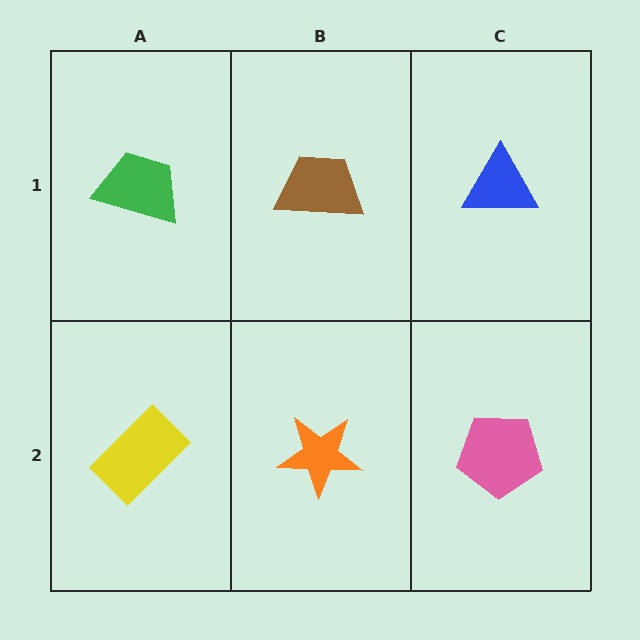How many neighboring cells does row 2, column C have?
2.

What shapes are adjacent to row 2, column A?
A green trapezoid (row 1, column A), an orange star (row 2, column B).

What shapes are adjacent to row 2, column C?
A blue triangle (row 1, column C), an orange star (row 2, column B).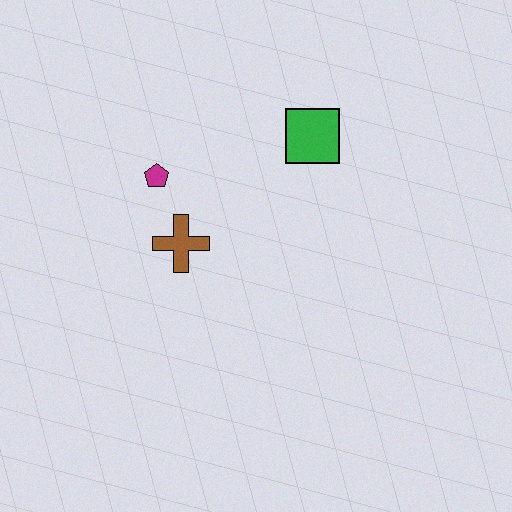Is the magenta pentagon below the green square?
Yes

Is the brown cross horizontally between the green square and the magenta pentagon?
Yes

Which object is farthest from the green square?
The brown cross is farthest from the green square.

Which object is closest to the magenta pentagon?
The brown cross is closest to the magenta pentagon.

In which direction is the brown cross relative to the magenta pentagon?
The brown cross is below the magenta pentagon.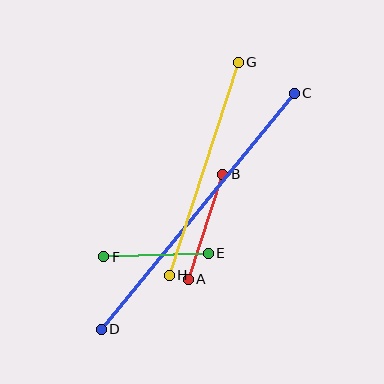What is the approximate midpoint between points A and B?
The midpoint is at approximately (206, 227) pixels.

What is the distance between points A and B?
The distance is approximately 110 pixels.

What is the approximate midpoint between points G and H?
The midpoint is at approximately (204, 169) pixels.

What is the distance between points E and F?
The distance is approximately 105 pixels.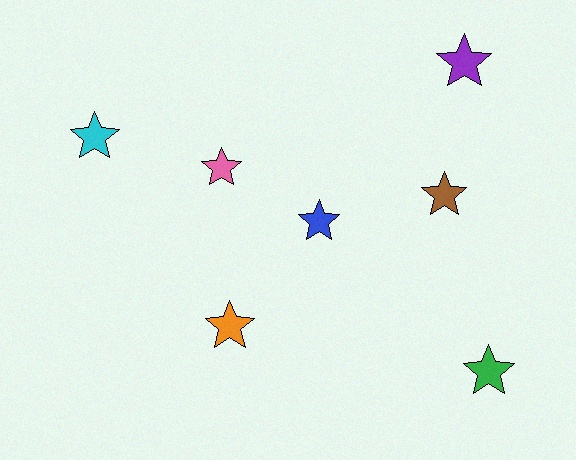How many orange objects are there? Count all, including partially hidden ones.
There is 1 orange object.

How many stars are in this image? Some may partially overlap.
There are 7 stars.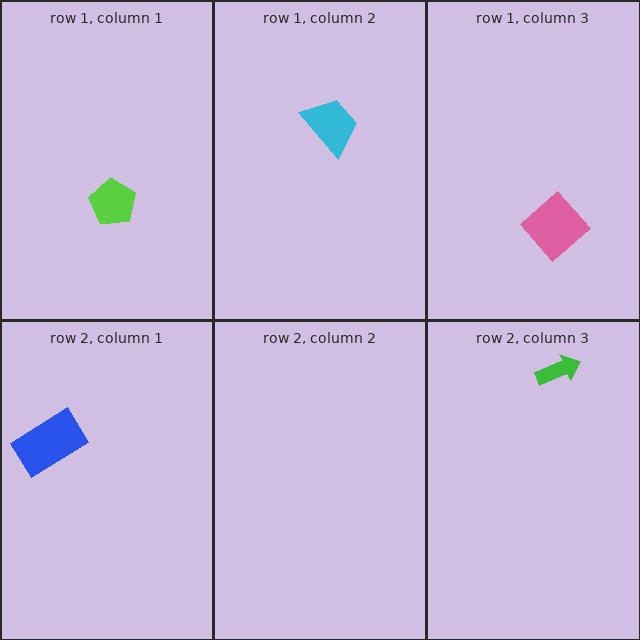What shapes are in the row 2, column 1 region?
The blue rectangle.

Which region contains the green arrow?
The row 2, column 3 region.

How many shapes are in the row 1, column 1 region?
1.